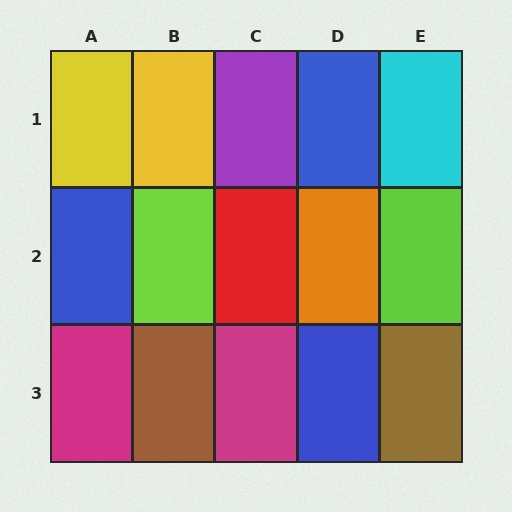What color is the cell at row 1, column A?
Yellow.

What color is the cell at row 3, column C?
Magenta.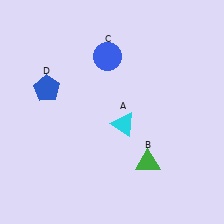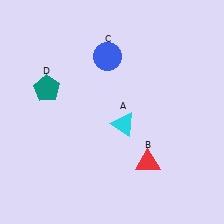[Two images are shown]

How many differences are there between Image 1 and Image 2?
There are 2 differences between the two images.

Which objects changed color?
B changed from green to red. D changed from blue to teal.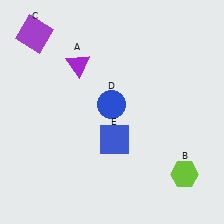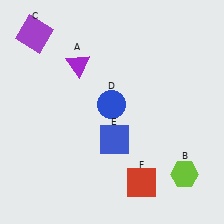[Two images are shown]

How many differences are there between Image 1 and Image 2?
There is 1 difference between the two images.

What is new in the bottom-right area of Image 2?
A red square (F) was added in the bottom-right area of Image 2.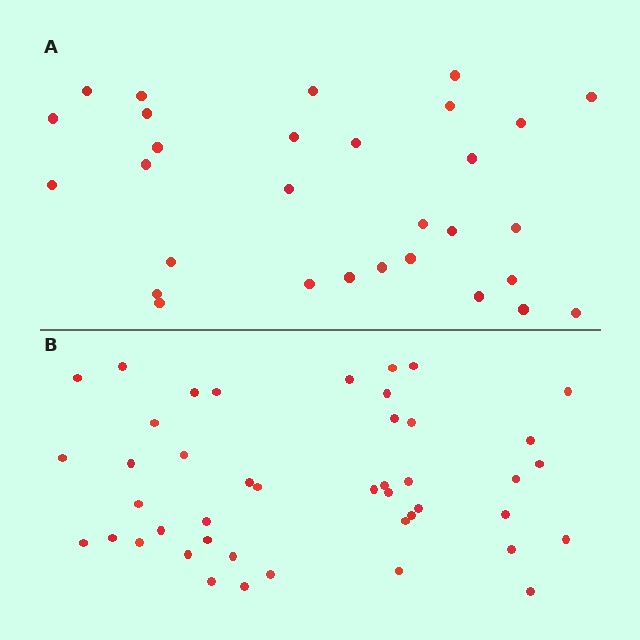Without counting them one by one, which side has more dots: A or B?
Region B (the bottom region) has more dots.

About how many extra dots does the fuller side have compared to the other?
Region B has approximately 15 more dots than region A.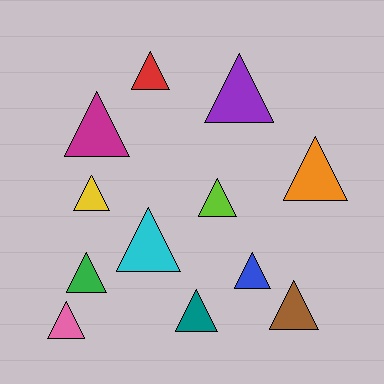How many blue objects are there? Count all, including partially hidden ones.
There is 1 blue object.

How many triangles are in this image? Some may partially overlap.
There are 12 triangles.